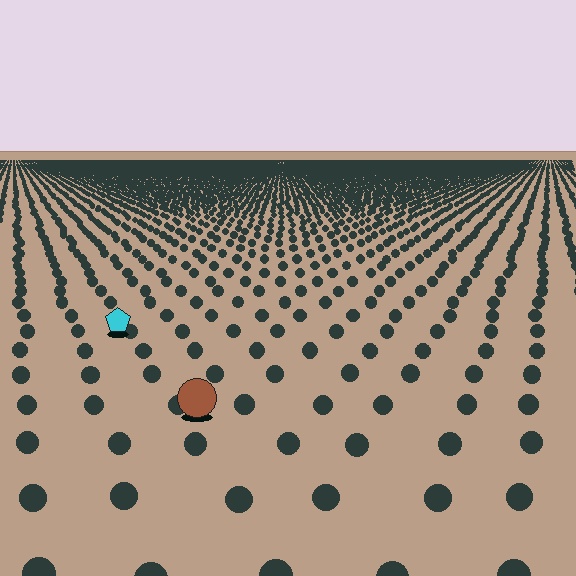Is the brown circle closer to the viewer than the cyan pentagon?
Yes. The brown circle is closer — you can tell from the texture gradient: the ground texture is coarser near it.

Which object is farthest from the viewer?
The cyan pentagon is farthest from the viewer. It appears smaller and the ground texture around it is denser.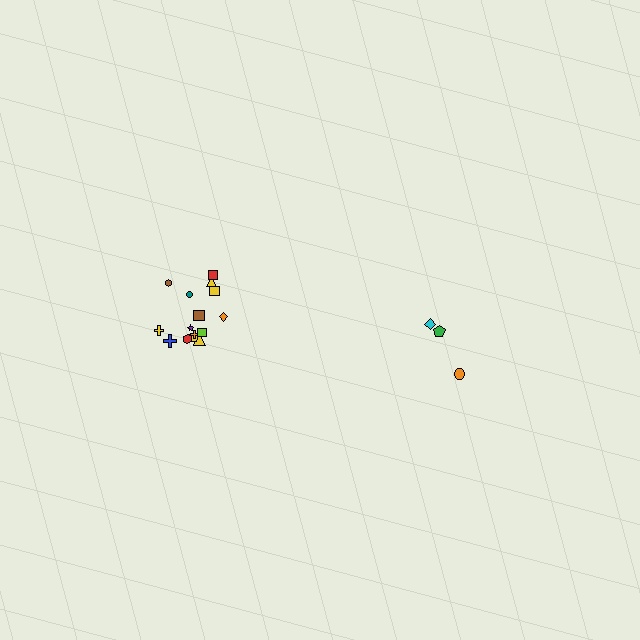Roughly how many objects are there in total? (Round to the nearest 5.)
Roughly 20 objects in total.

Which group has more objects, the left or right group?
The left group.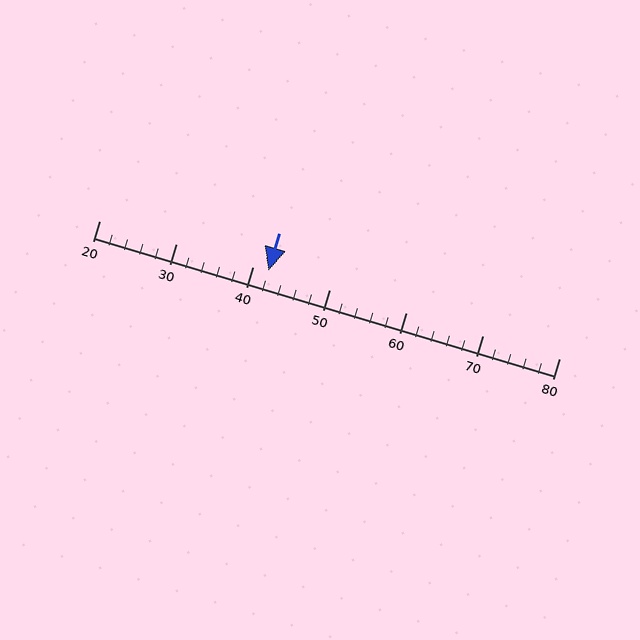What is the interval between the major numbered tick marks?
The major tick marks are spaced 10 units apart.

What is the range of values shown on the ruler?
The ruler shows values from 20 to 80.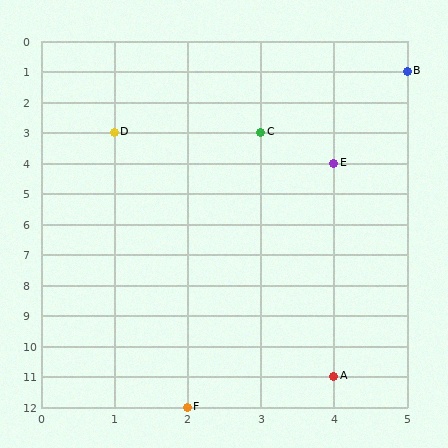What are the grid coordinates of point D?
Point D is at grid coordinates (1, 3).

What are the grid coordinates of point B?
Point B is at grid coordinates (5, 1).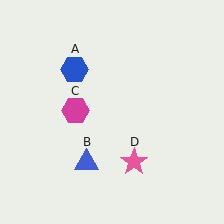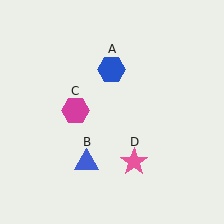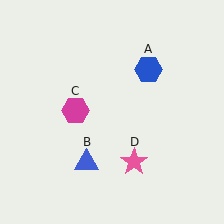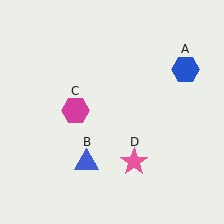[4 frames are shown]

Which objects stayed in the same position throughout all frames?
Blue triangle (object B) and magenta hexagon (object C) and pink star (object D) remained stationary.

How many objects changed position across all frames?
1 object changed position: blue hexagon (object A).